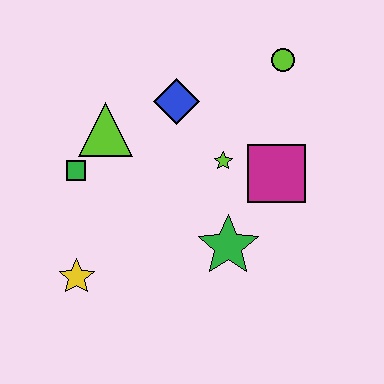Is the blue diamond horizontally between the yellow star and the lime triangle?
No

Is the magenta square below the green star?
No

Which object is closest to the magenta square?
The lime star is closest to the magenta square.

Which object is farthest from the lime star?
The yellow star is farthest from the lime star.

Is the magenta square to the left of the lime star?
No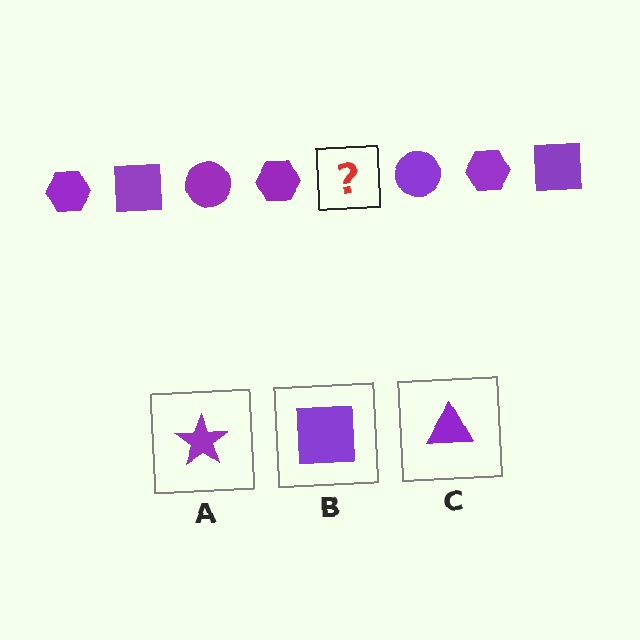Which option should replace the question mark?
Option B.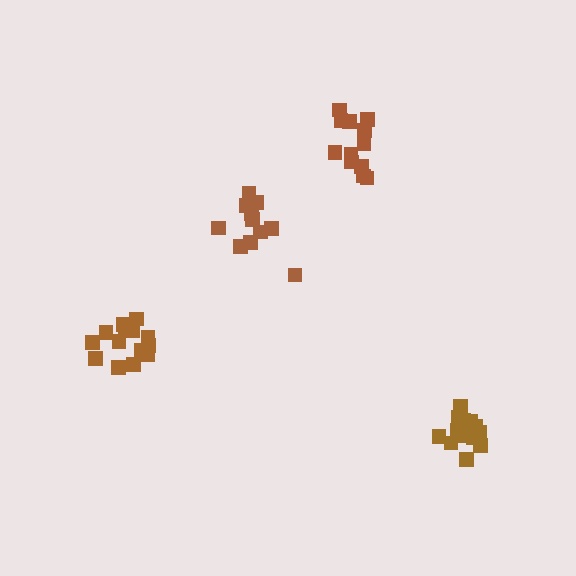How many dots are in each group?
Group 1: 13 dots, Group 2: 12 dots, Group 3: 11 dots, Group 4: 15 dots (51 total).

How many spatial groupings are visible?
There are 4 spatial groupings.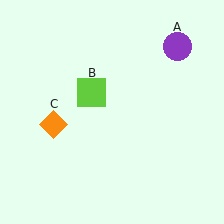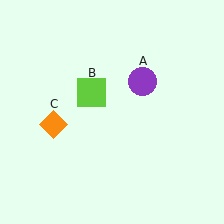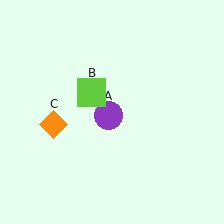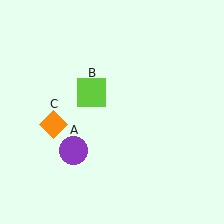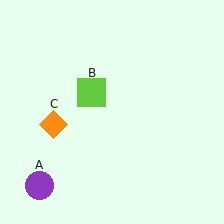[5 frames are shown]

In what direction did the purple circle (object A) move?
The purple circle (object A) moved down and to the left.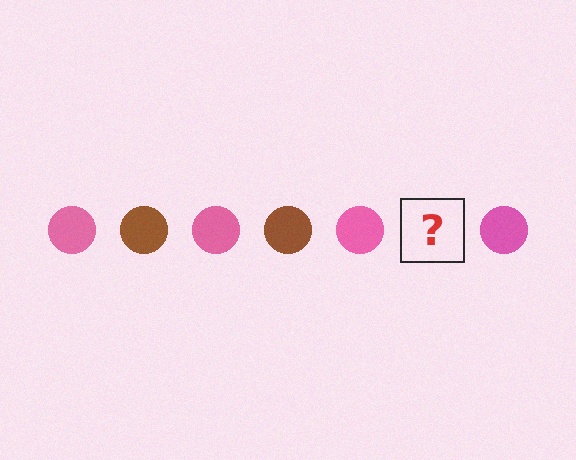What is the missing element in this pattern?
The missing element is a brown circle.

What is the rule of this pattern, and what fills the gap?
The rule is that the pattern cycles through pink, brown circles. The gap should be filled with a brown circle.